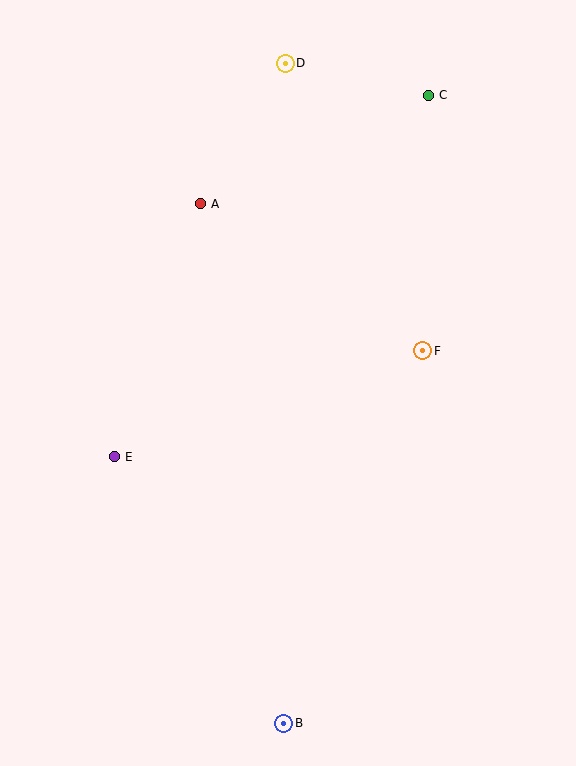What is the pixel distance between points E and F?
The distance between E and F is 326 pixels.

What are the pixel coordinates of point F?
Point F is at (423, 351).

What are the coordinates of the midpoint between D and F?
The midpoint between D and F is at (354, 207).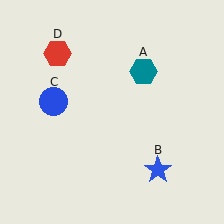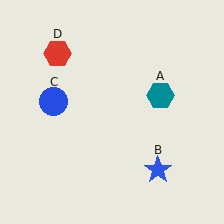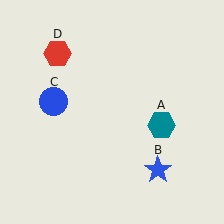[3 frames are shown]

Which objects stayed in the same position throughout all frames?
Blue star (object B) and blue circle (object C) and red hexagon (object D) remained stationary.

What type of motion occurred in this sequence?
The teal hexagon (object A) rotated clockwise around the center of the scene.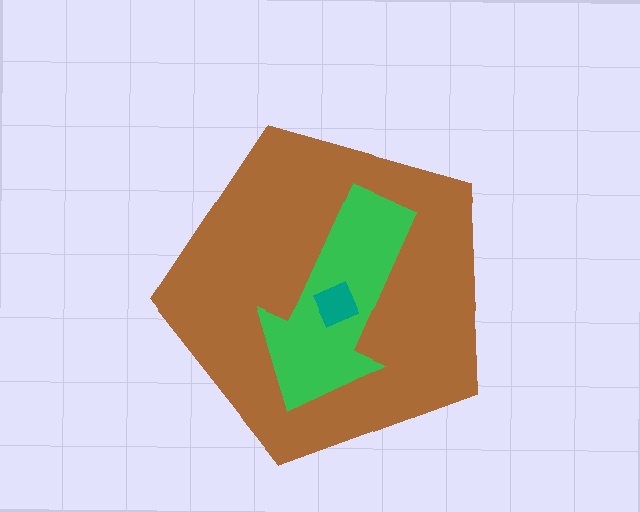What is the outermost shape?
The brown pentagon.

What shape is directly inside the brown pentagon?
The green arrow.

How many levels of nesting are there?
3.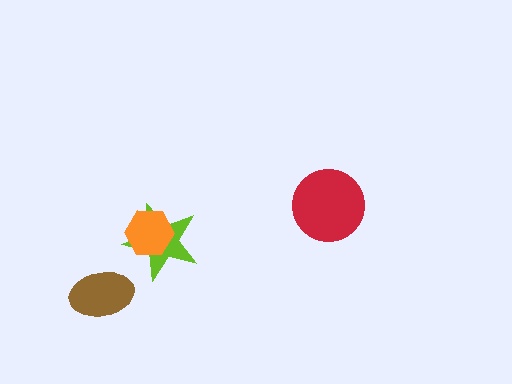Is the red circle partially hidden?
No, no other shape covers it.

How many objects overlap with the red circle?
0 objects overlap with the red circle.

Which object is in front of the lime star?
The orange hexagon is in front of the lime star.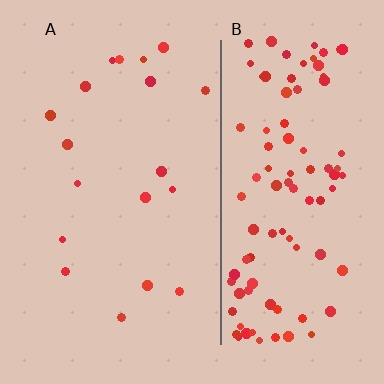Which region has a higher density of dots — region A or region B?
B (the right).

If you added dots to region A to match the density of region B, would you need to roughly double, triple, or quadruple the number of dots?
Approximately quadruple.